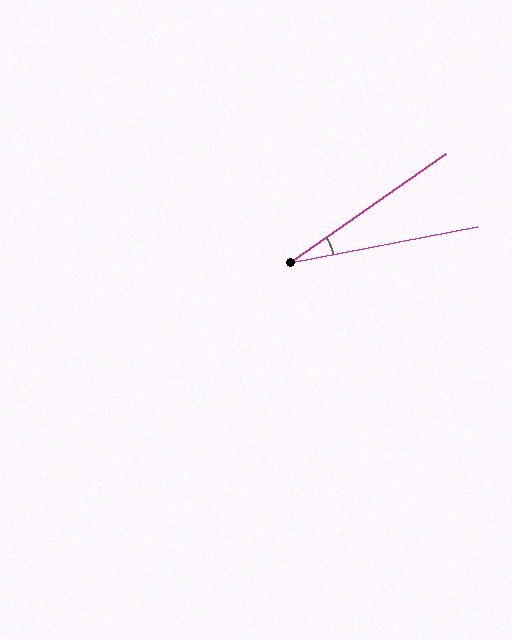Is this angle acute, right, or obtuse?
It is acute.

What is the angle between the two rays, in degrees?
Approximately 24 degrees.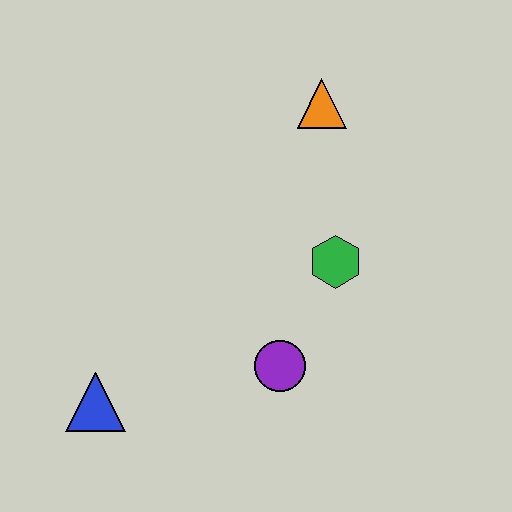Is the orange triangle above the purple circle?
Yes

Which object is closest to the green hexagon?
The purple circle is closest to the green hexagon.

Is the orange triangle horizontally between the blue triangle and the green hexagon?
Yes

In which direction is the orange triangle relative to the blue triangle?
The orange triangle is above the blue triangle.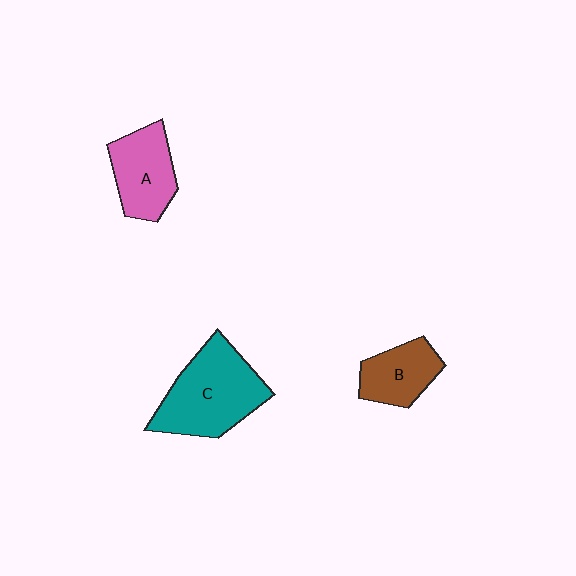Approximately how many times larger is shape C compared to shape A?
Approximately 1.5 times.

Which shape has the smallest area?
Shape B (brown).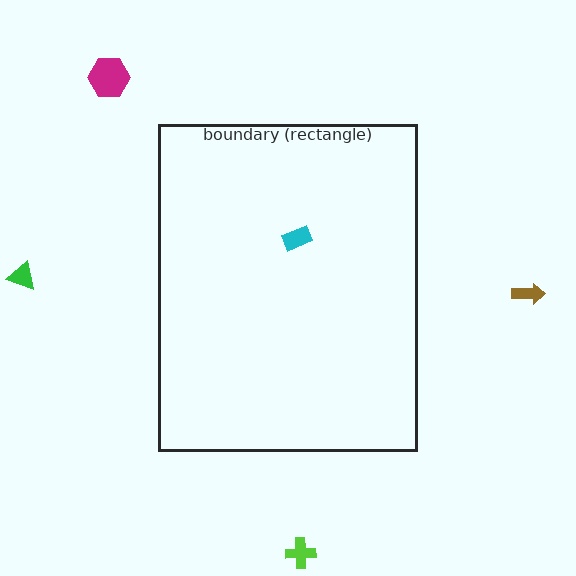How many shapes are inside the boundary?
1 inside, 4 outside.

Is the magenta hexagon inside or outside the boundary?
Outside.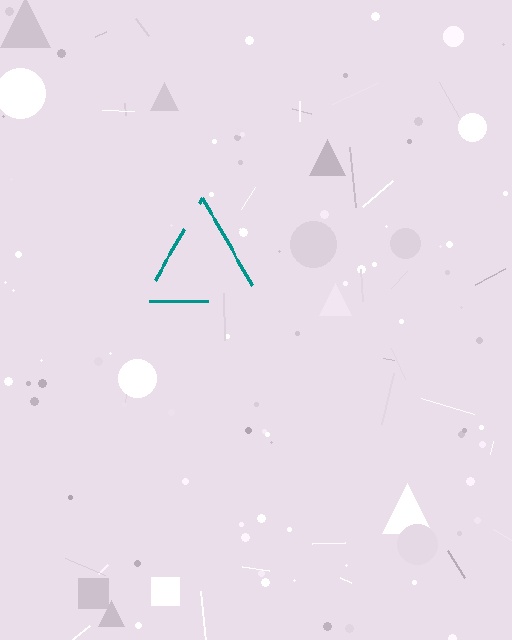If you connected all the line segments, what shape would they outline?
They would outline a triangle.